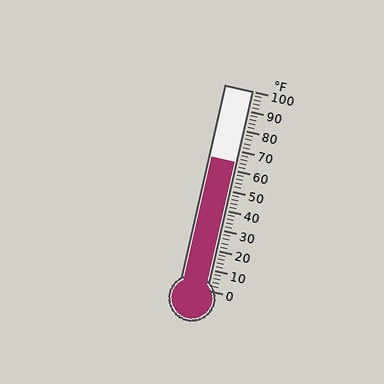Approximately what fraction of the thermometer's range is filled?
The thermometer is filled to approximately 65% of its range.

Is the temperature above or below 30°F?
The temperature is above 30°F.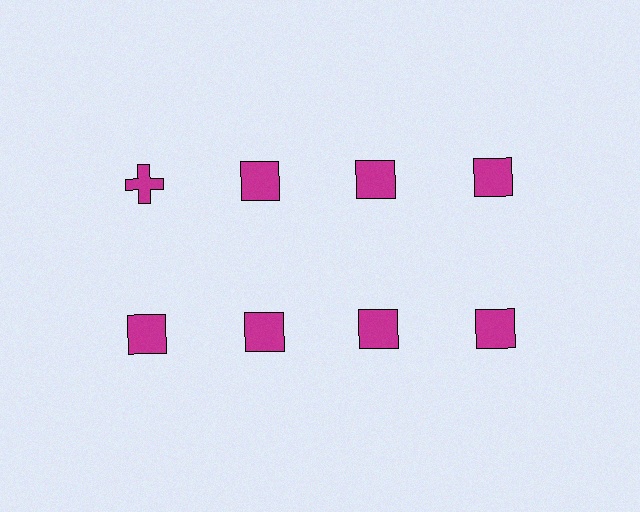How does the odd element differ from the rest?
It has a different shape: cross instead of square.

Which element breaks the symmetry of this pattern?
The magenta cross in the top row, leftmost column breaks the symmetry. All other shapes are magenta squares.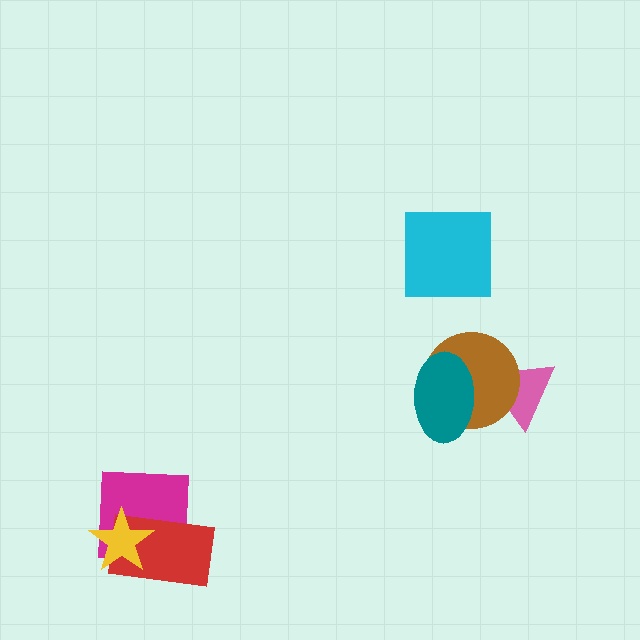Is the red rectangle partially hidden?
Yes, it is partially covered by another shape.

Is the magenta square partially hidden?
Yes, it is partially covered by another shape.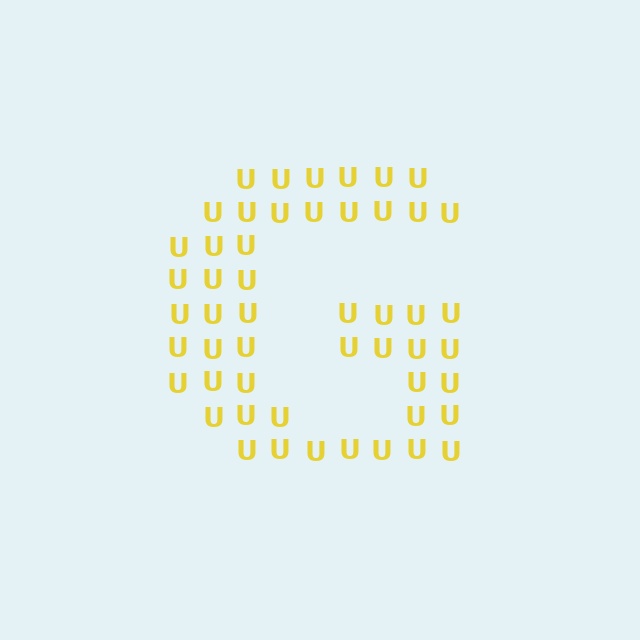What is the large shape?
The large shape is the letter G.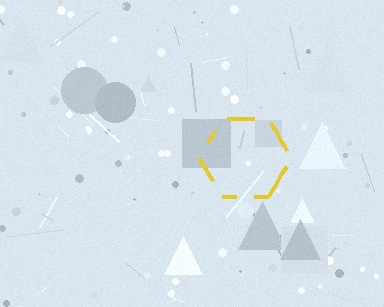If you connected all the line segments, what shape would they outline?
They would outline a hexagon.